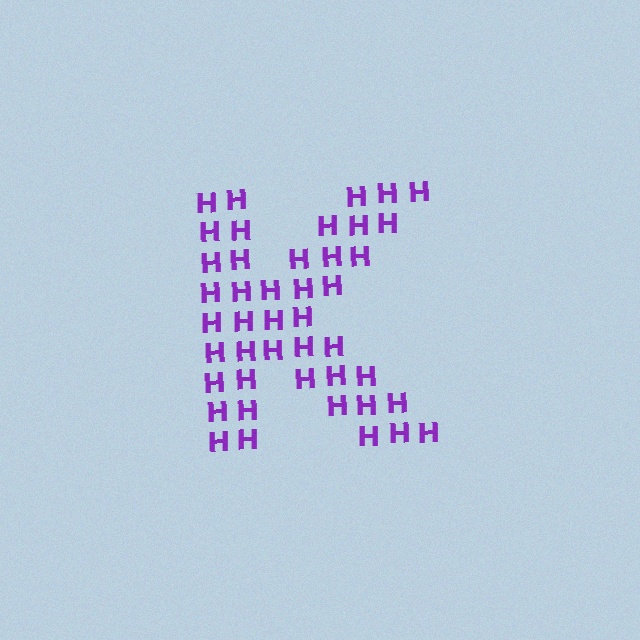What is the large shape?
The large shape is the letter K.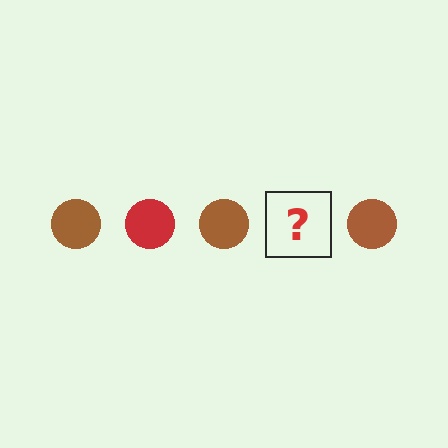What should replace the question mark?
The question mark should be replaced with a red circle.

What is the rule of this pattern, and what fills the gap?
The rule is that the pattern cycles through brown, red circles. The gap should be filled with a red circle.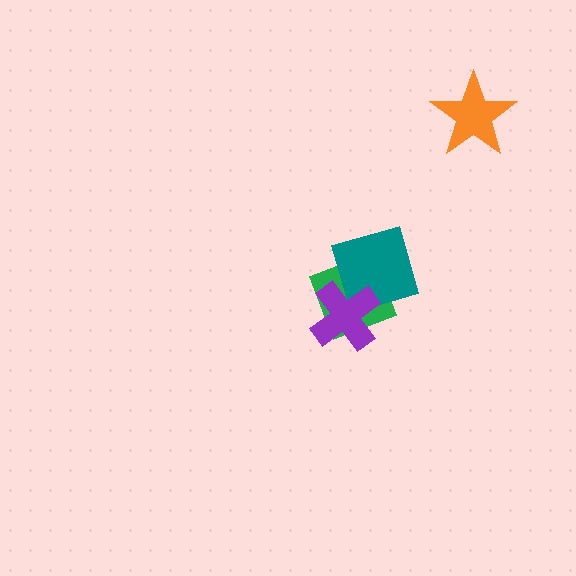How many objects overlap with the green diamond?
2 objects overlap with the green diamond.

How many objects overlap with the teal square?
2 objects overlap with the teal square.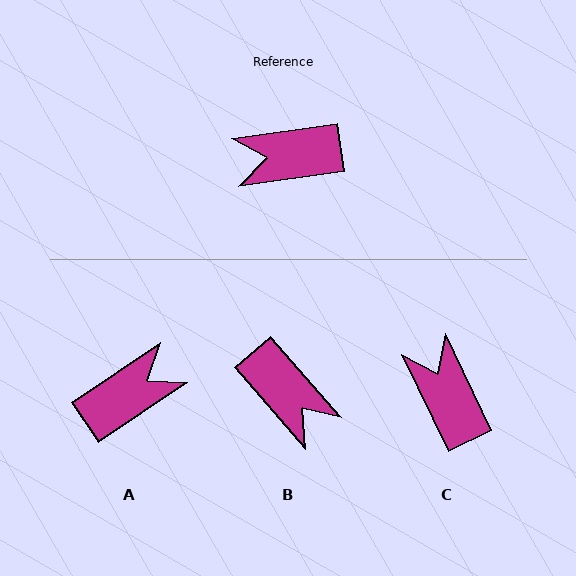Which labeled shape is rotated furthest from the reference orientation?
A, about 154 degrees away.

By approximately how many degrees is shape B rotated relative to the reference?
Approximately 123 degrees counter-clockwise.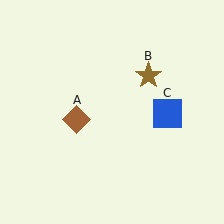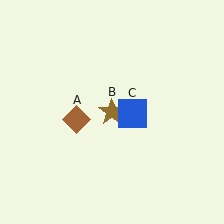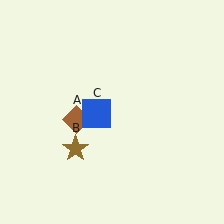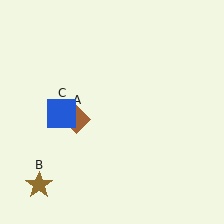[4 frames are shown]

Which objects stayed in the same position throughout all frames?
Brown diamond (object A) remained stationary.